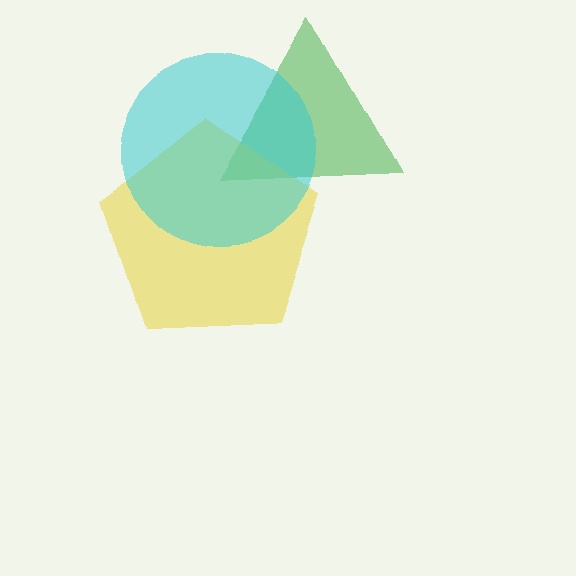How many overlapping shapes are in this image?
There are 3 overlapping shapes in the image.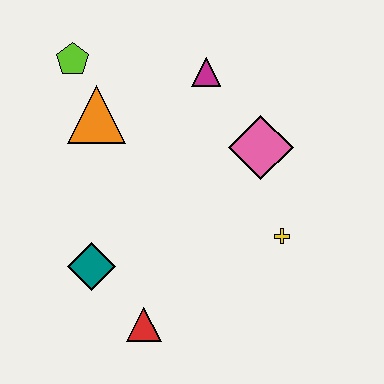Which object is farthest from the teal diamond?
The magenta triangle is farthest from the teal diamond.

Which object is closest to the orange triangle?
The lime pentagon is closest to the orange triangle.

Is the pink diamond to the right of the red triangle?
Yes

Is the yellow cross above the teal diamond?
Yes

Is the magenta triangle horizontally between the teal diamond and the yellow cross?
Yes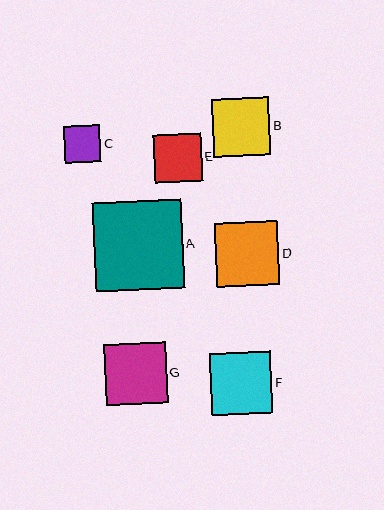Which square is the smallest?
Square C is the smallest with a size of approximately 37 pixels.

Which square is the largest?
Square A is the largest with a size of approximately 88 pixels.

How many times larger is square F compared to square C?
Square F is approximately 1.7 times the size of square C.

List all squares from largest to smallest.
From largest to smallest: A, D, F, G, B, E, C.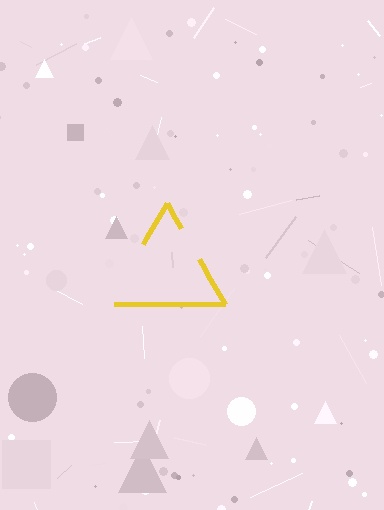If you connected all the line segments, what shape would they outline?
They would outline a triangle.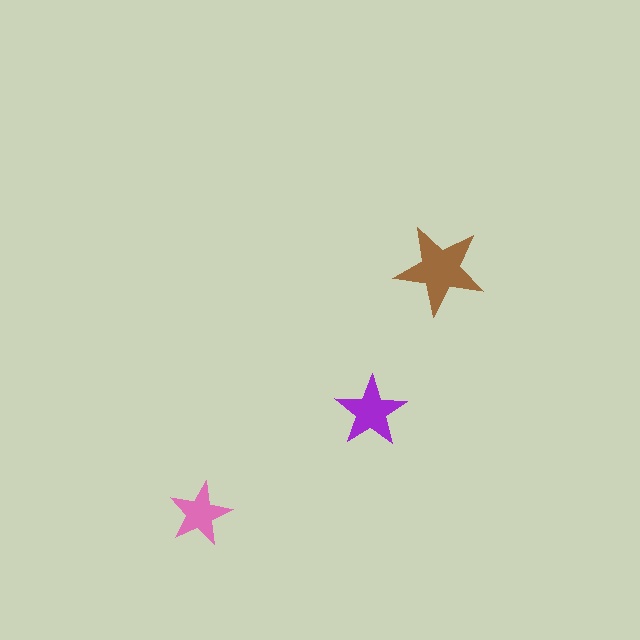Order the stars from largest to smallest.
the brown one, the purple one, the pink one.